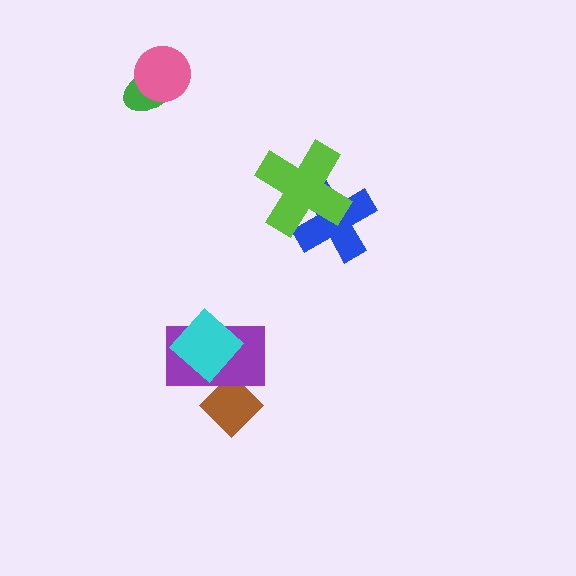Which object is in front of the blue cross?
The lime cross is in front of the blue cross.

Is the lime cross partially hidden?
No, no other shape covers it.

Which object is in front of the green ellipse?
The pink circle is in front of the green ellipse.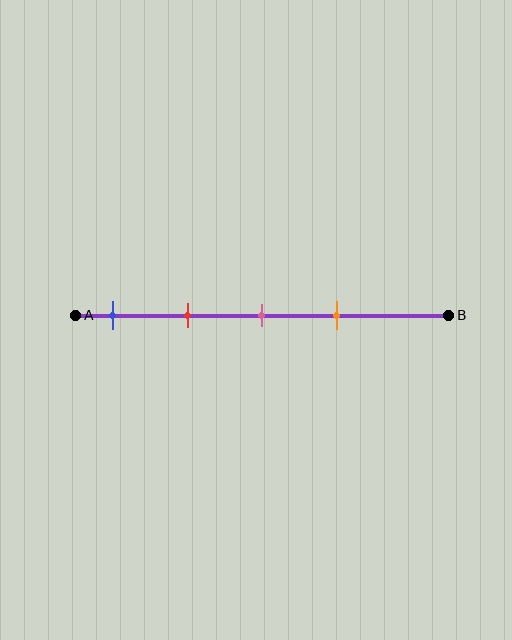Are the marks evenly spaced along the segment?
Yes, the marks are approximately evenly spaced.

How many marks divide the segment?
There are 4 marks dividing the segment.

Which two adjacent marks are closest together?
The pink and orange marks are the closest adjacent pair.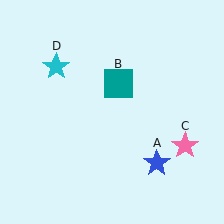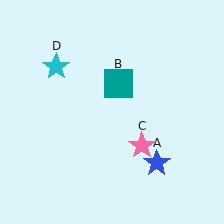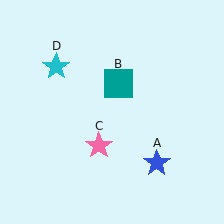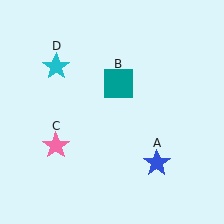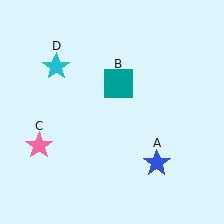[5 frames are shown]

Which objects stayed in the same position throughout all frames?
Blue star (object A) and teal square (object B) and cyan star (object D) remained stationary.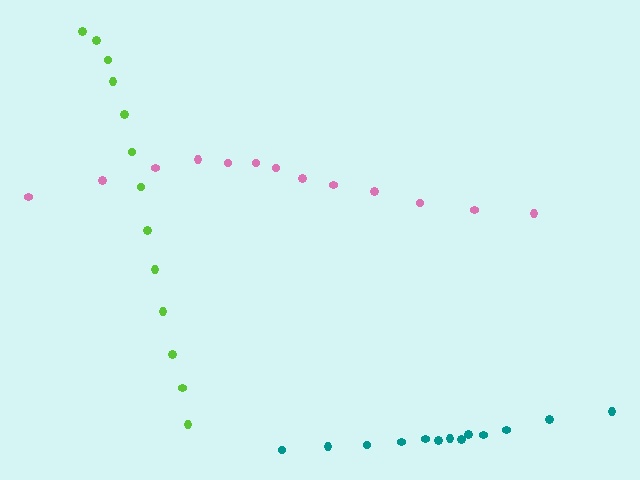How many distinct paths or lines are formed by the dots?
There are 3 distinct paths.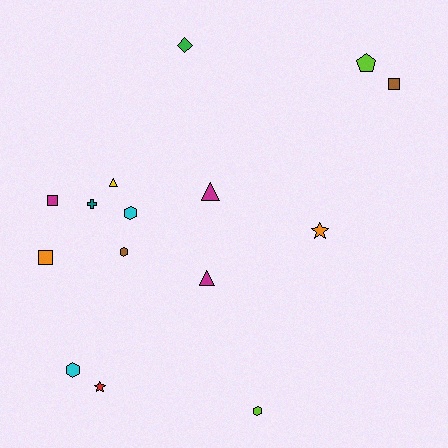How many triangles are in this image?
There are 3 triangles.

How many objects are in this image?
There are 15 objects.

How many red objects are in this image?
There is 1 red object.